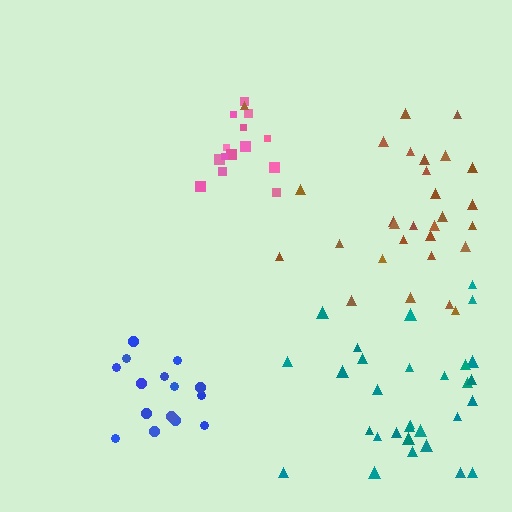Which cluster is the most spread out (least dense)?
Teal.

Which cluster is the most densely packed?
Blue.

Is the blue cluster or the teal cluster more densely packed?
Blue.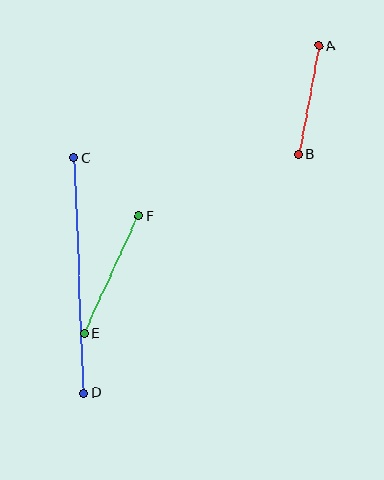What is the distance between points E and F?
The distance is approximately 130 pixels.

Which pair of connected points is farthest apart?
Points C and D are farthest apart.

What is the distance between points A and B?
The distance is approximately 110 pixels.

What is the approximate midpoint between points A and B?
The midpoint is at approximately (309, 100) pixels.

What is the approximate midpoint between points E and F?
The midpoint is at approximately (111, 275) pixels.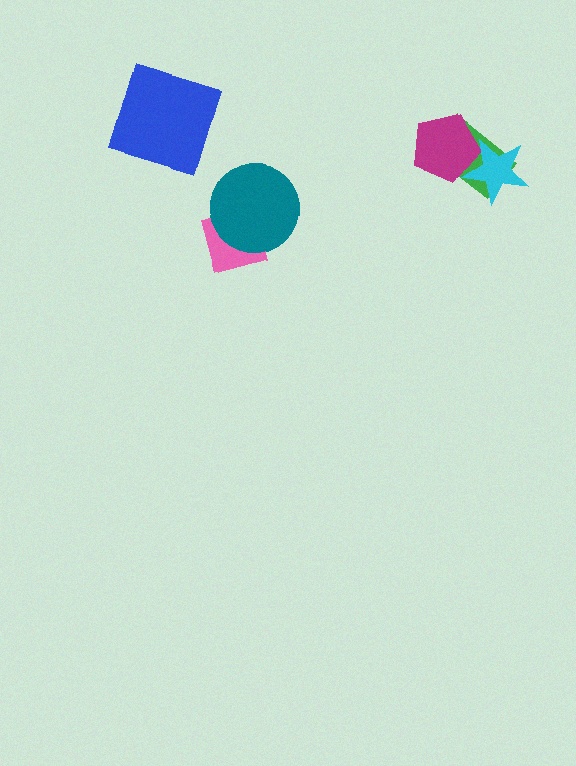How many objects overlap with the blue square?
0 objects overlap with the blue square.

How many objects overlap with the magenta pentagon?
2 objects overlap with the magenta pentagon.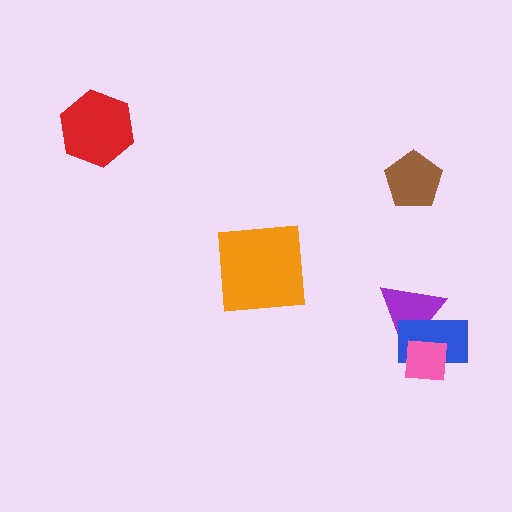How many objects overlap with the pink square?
2 objects overlap with the pink square.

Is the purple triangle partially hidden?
Yes, it is partially covered by another shape.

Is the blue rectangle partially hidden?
Yes, it is partially covered by another shape.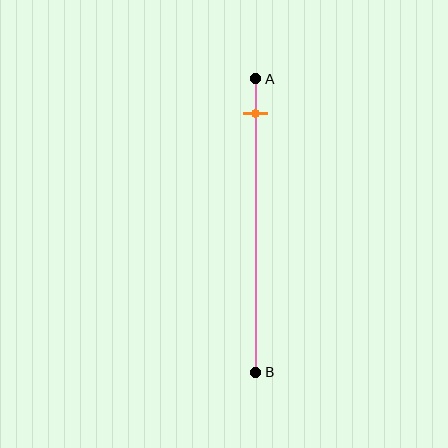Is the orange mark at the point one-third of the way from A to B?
No, the mark is at about 10% from A, not at the 33% one-third point.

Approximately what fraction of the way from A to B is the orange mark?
The orange mark is approximately 10% of the way from A to B.